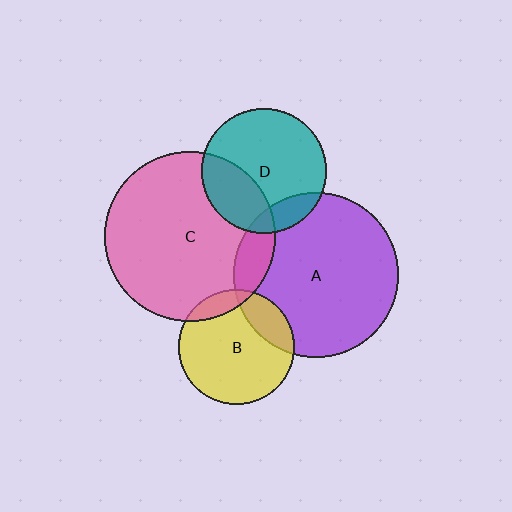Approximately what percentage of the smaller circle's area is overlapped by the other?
Approximately 10%.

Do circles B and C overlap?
Yes.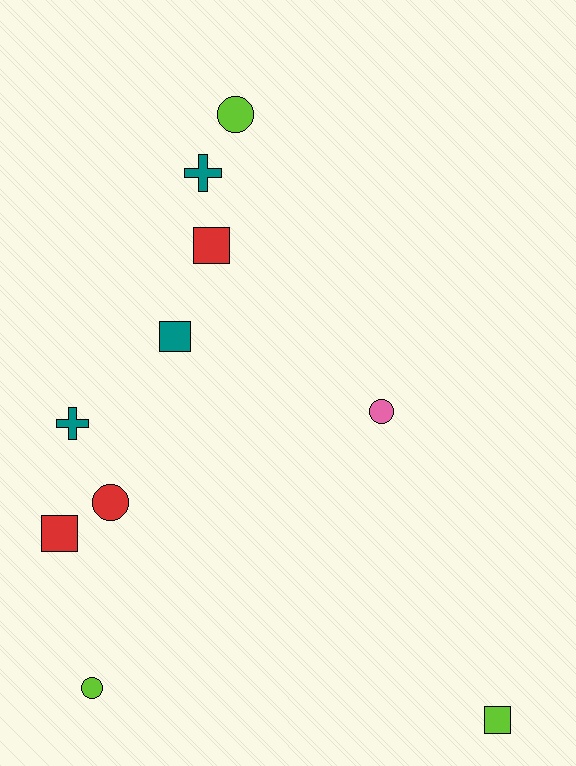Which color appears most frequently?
Lime, with 3 objects.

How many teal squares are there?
There is 1 teal square.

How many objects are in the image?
There are 10 objects.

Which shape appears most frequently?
Square, with 4 objects.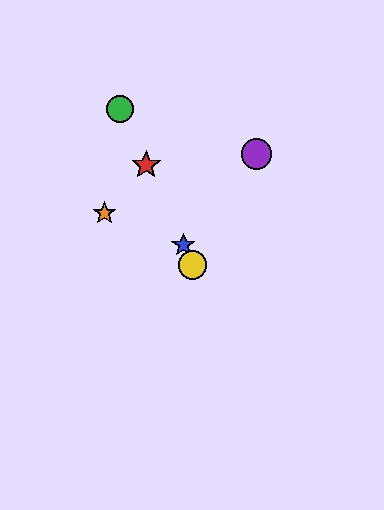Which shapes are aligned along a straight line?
The red star, the blue star, the green circle, the yellow circle are aligned along a straight line.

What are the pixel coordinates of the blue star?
The blue star is at (183, 245).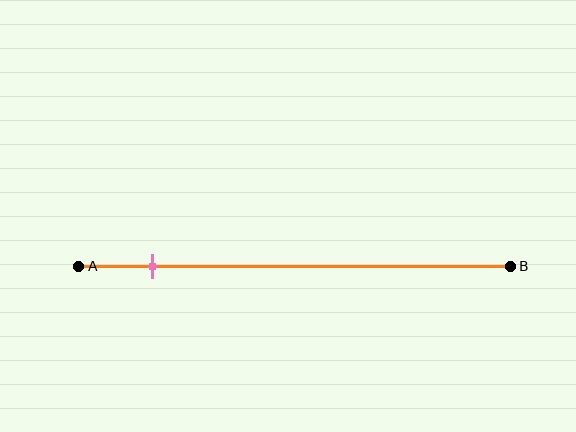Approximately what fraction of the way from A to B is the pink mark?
The pink mark is approximately 15% of the way from A to B.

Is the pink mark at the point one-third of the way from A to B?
No, the mark is at about 15% from A, not at the 33% one-third point.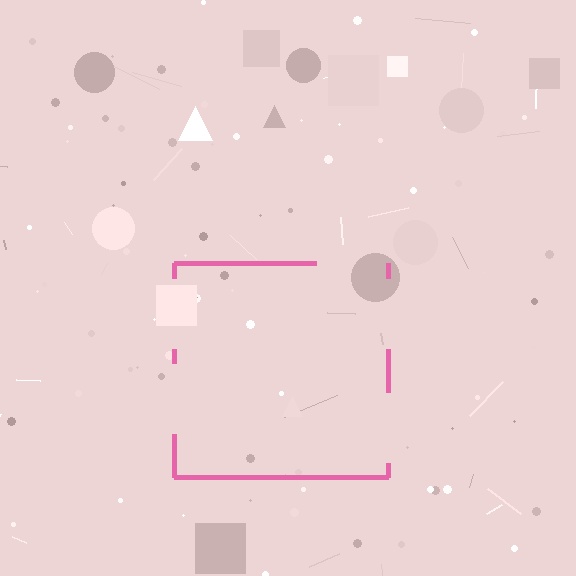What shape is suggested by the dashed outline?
The dashed outline suggests a square.